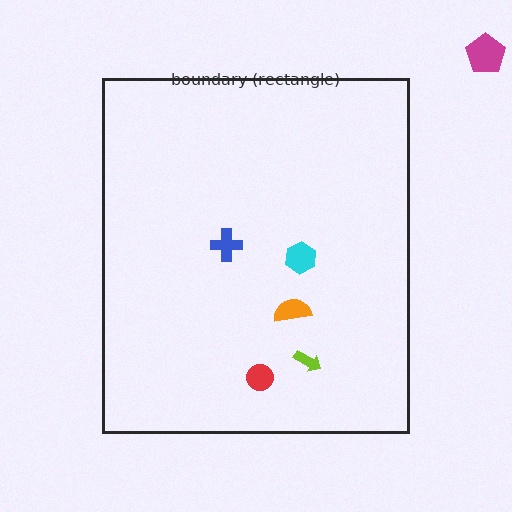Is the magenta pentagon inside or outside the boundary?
Outside.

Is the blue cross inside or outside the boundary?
Inside.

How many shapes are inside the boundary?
5 inside, 1 outside.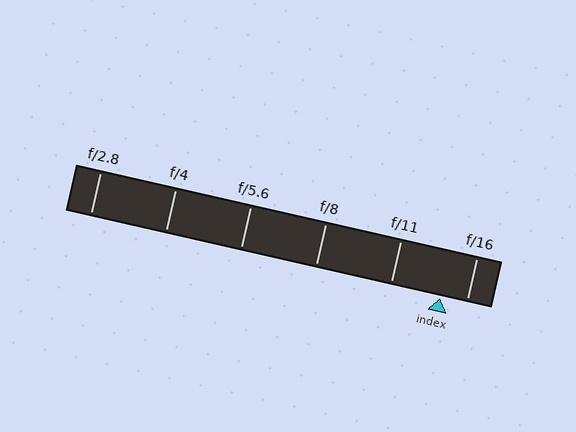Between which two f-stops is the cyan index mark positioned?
The index mark is between f/11 and f/16.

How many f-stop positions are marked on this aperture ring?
There are 6 f-stop positions marked.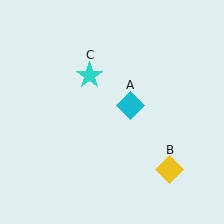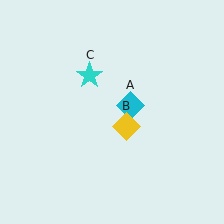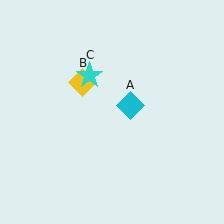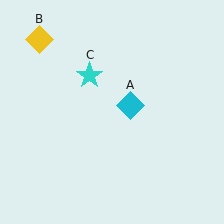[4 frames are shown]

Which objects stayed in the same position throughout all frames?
Cyan diamond (object A) and cyan star (object C) remained stationary.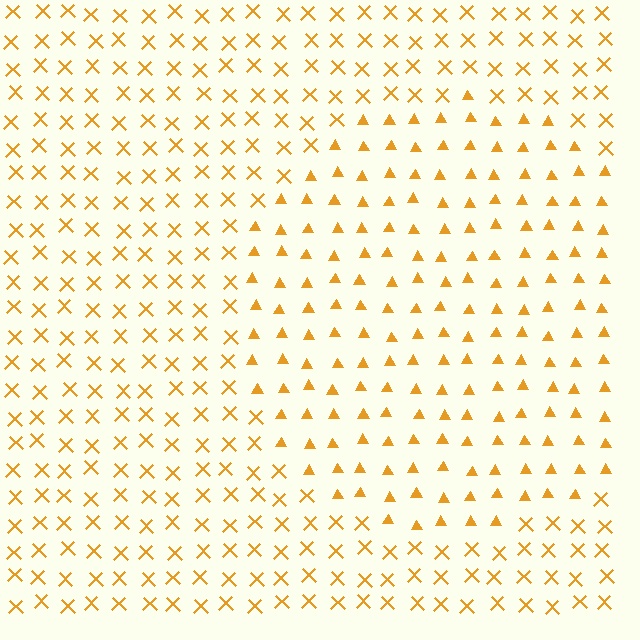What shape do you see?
I see a circle.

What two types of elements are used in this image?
The image uses triangles inside the circle region and X marks outside it.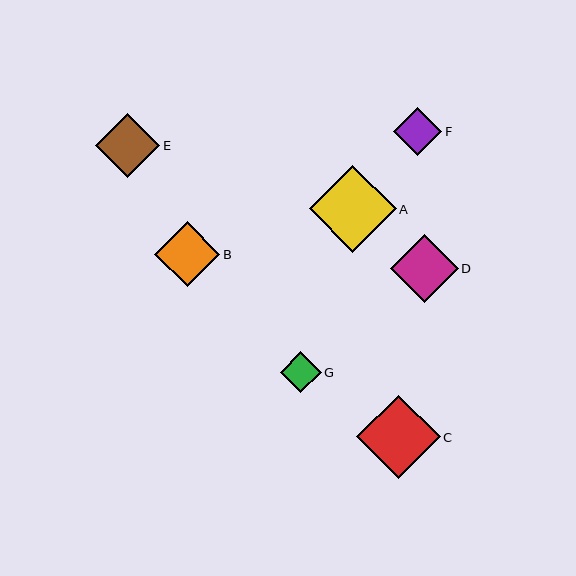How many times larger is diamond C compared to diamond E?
Diamond C is approximately 1.3 times the size of diamond E.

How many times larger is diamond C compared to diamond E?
Diamond C is approximately 1.3 times the size of diamond E.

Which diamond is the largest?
Diamond A is the largest with a size of approximately 87 pixels.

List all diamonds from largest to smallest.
From largest to smallest: A, C, D, B, E, F, G.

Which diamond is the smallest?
Diamond G is the smallest with a size of approximately 41 pixels.